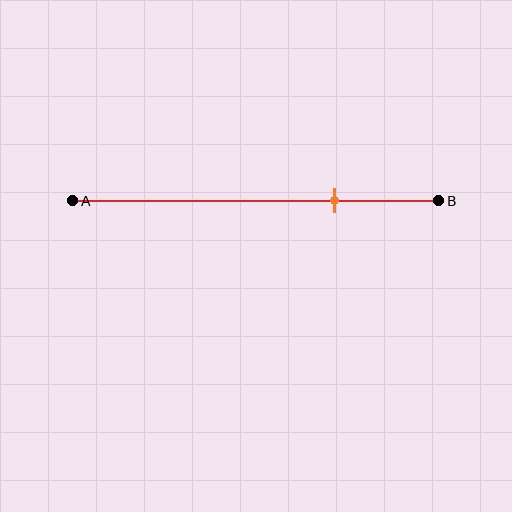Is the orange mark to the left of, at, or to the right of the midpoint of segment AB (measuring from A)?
The orange mark is to the right of the midpoint of segment AB.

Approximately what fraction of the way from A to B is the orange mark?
The orange mark is approximately 70% of the way from A to B.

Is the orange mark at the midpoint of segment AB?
No, the mark is at about 70% from A, not at the 50% midpoint.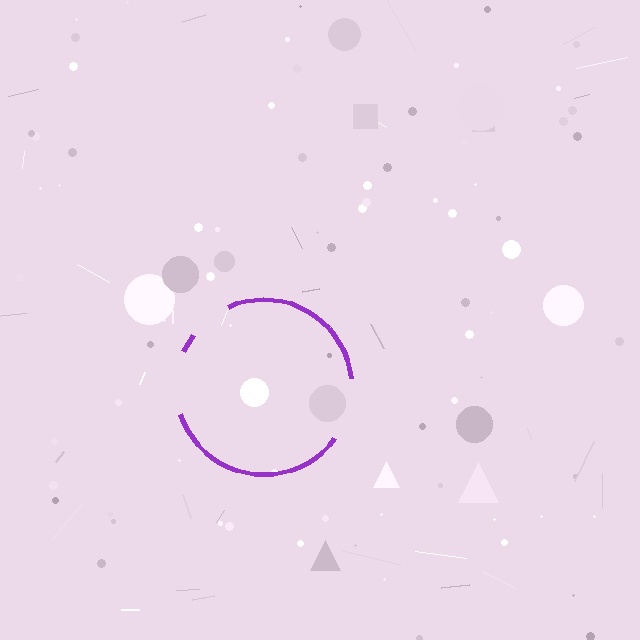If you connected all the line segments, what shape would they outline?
They would outline a circle.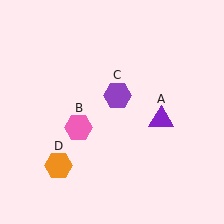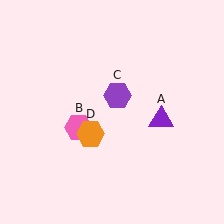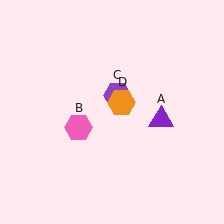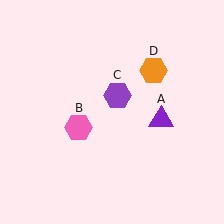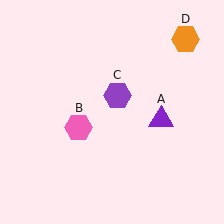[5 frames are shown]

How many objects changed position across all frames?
1 object changed position: orange hexagon (object D).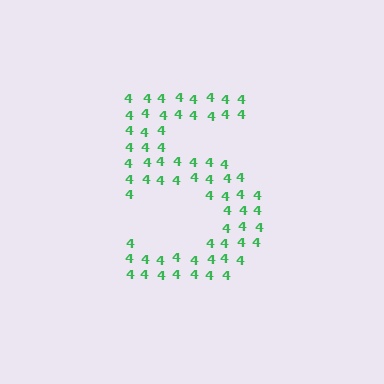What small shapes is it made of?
It is made of small digit 4's.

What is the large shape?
The large shape is the digit 5.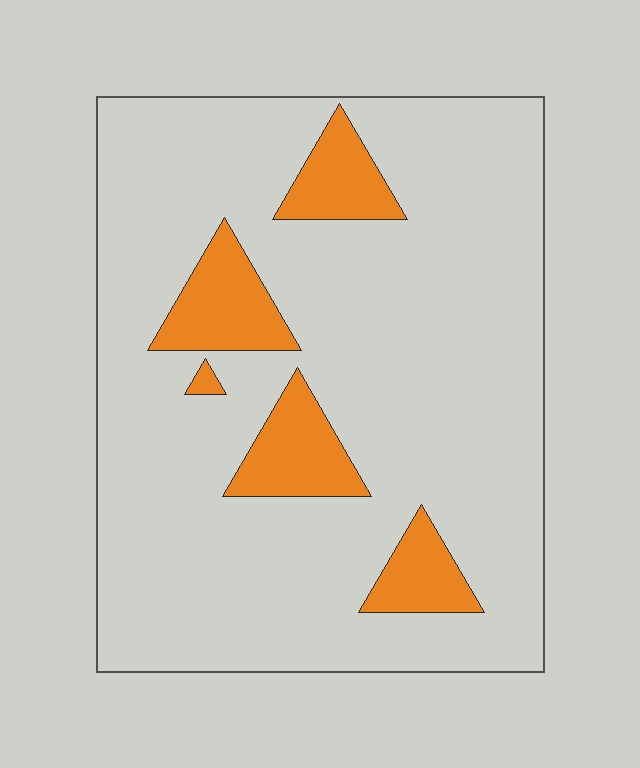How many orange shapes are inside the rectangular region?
5.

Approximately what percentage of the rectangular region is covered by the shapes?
Approximately 15%.